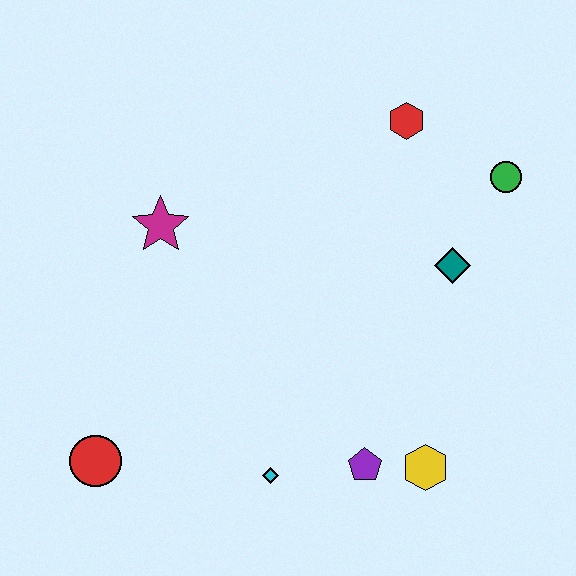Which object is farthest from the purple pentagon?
The red hexagon is farthest from the purple pentagon.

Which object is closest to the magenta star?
The red circle is closest to the magenta star.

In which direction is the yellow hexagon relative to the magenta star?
The yellow hexagon is to the right of the magenta star.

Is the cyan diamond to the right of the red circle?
Yes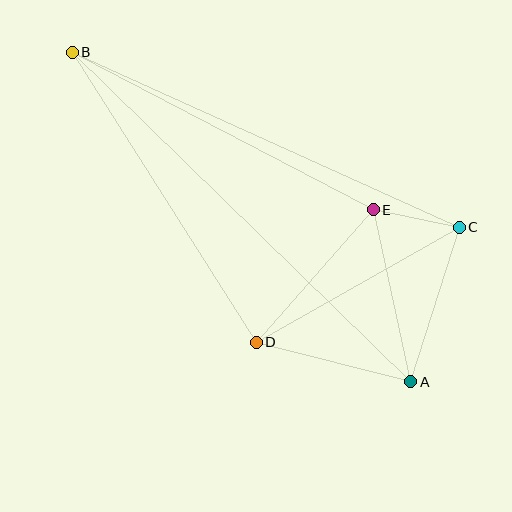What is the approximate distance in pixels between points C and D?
The distance between C and D is approximately 233 pixels.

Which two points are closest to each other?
Points C and E are closest to each other.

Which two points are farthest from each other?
Points A and B are farthest from each other.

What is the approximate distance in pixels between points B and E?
The distance between B and E is approximately 340 pixels.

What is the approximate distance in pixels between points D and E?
The distance between D and E is approximately 177 pixels.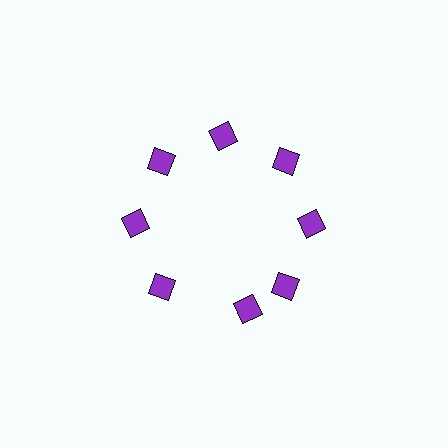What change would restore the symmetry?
The symmetry would be restored by rotating it back into even spacing with its neighbors so that all 8 diamonds sit at equal angles and equal distance from the center.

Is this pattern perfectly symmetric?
No. The 8 purple diamonds are arranged in a ring, but one element near the 6 o'clock position is rotated out of alignment along the ring, breaking the 8-fold rotational symmetry.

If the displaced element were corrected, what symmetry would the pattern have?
It would have 8-fold rotational symmetry — the pattern would map onto itself every 45 degrees.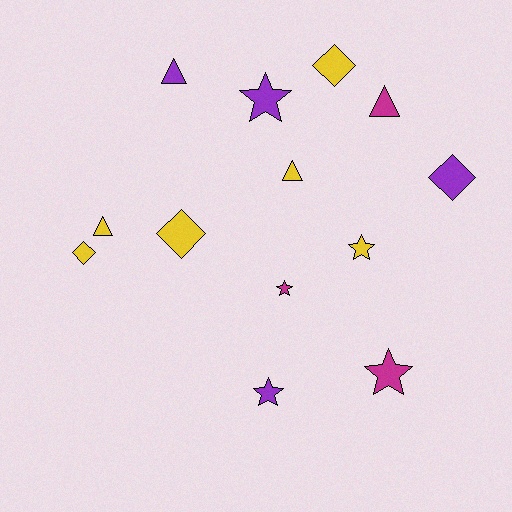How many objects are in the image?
There are 13 objects.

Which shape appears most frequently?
Star, with 5 objects.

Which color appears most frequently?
Yellow, with 6 objects.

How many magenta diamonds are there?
There are no magenta diamonds.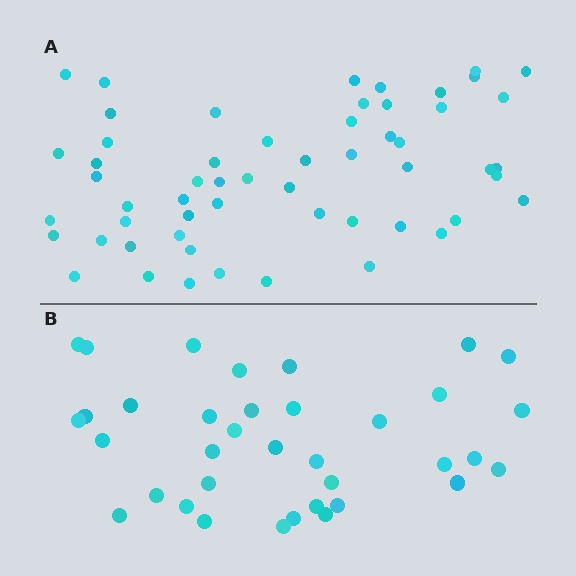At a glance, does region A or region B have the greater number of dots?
Region A (the top region) has more dots.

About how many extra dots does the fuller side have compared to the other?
Region A has approximately 20 more dots than region B.